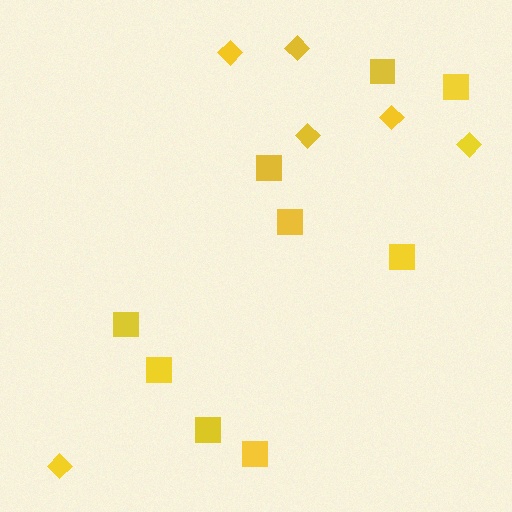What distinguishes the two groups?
There are 2 groups: one group of diamonds (6) and one group of squares (9).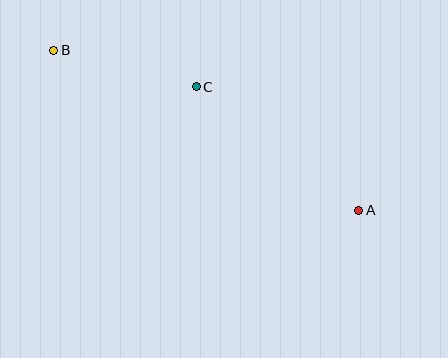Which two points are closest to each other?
Points B and C are closest to each other.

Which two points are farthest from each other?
Points A and B are farthest from each other.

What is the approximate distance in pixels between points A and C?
The distance between A and C is approximately 204 pixels.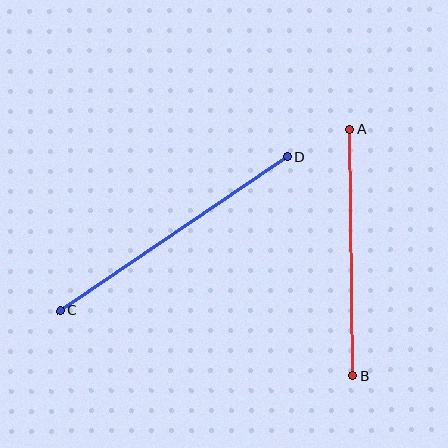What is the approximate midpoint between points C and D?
The midpoint is at approximately (174, 234) pixels.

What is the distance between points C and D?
The distance is approximately 274 pixels.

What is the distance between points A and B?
The distance is approximately 247 pixels.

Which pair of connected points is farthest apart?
Points C and D are farthest apart.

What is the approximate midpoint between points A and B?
The midpoint is at approximately (351, 252) pixels.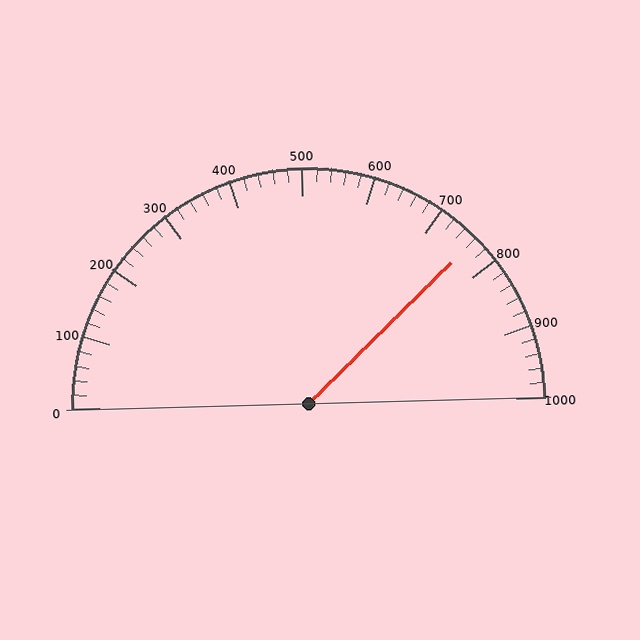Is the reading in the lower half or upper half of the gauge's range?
The reading is in the upper half of the range (0 to 1000).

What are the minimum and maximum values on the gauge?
The gauge ranges from 0 to 1000.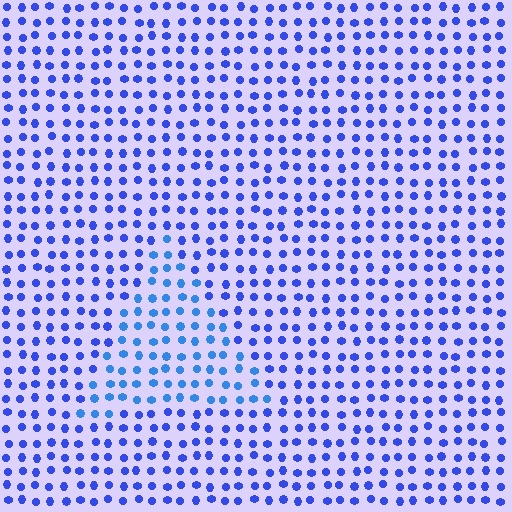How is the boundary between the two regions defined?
The boundary is defined purely by a slight shift in hue (about 21 degrees). Spacing, size, and orientation are identical on both sides.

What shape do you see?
I see a triangle.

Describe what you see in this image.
The image is filled with small blue elements in a uniform arrangement. A triangle-shaped region is visible where the elements are tinted to a slightly different hue, forming a subtle color boundary.